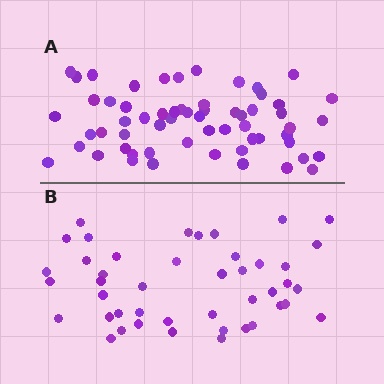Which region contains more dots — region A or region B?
Region A (the top region) has more dots.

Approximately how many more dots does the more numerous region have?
Region A has approximately 15 more dots than region B.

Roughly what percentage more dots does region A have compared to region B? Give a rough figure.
About 35% more.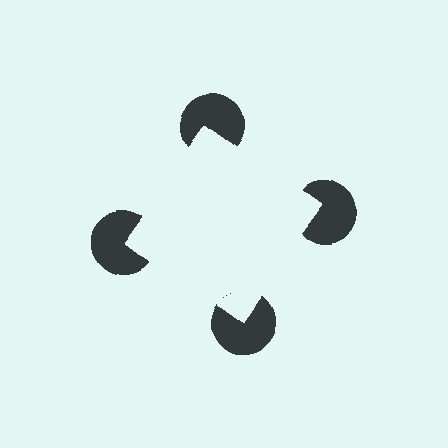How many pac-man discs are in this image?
There are 4 — one at each vertex of the illusory square.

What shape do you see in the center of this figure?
An illusory square — its edges are inferred from the aligned wedge cuts in the pac-man discs, not physically drawn.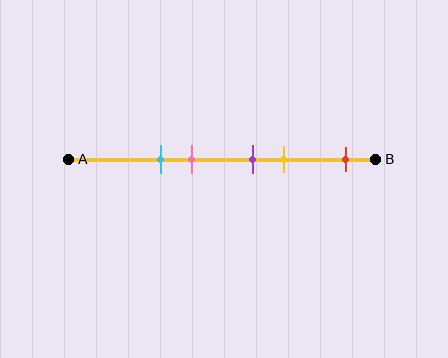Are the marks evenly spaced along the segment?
No, the marks are not evenly spaced.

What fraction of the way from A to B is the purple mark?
The purple mark is approximately 60% (0.6) of the way from A to B.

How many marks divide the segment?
There are 5 marks dividing the segment.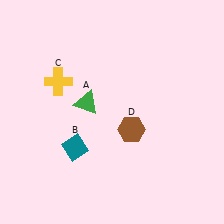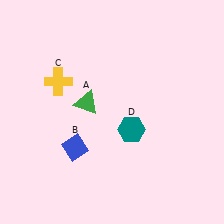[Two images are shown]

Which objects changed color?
B changed from teal to blue. D changed from brown to teal.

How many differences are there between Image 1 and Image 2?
There are 2 differences between the two images.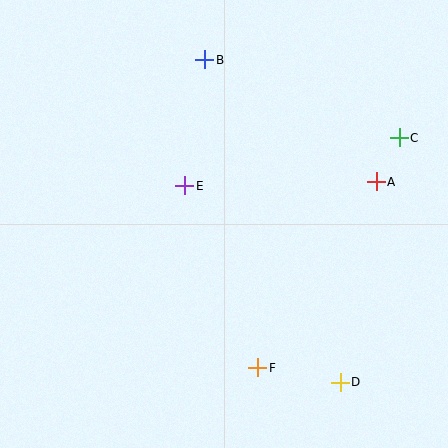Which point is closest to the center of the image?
Point E at (185, 186) is closest to the center.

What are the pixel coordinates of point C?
Point C is at (399, 138).